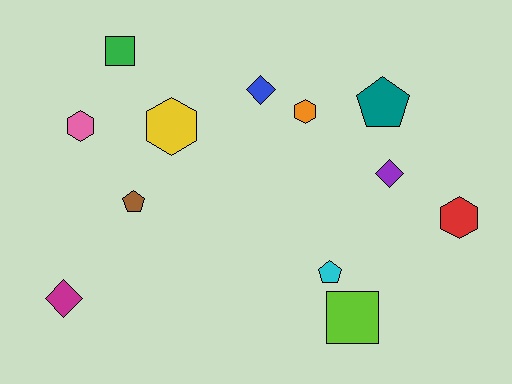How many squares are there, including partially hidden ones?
There are 2 squares.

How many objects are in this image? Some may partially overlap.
There are 12 objects.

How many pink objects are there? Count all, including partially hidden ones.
There is 1 pink object.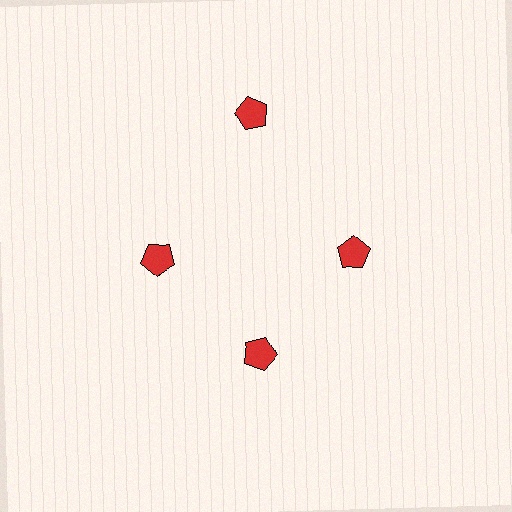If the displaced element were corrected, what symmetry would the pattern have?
It would have 4-fold rotational symmetry — the pattern would map onto itself every 90 degrees.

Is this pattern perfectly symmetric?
No. The 4 red pentagons are arranged in a ring, but one element near the 12 o'clock position is pushed outward from the center, breaking the 4-fold rotational symmetry.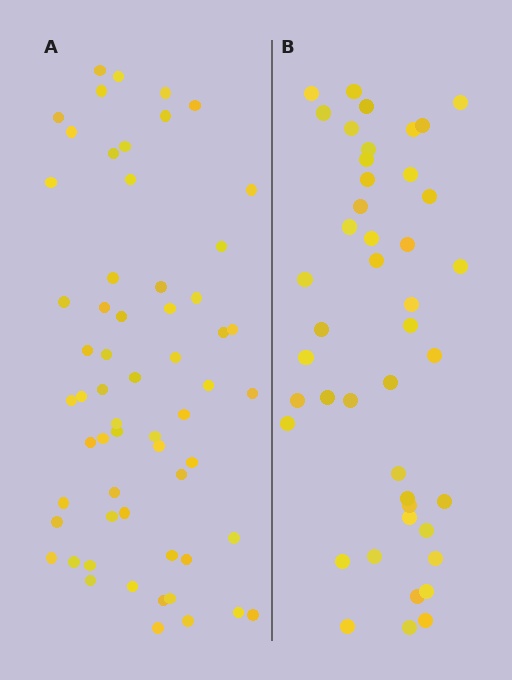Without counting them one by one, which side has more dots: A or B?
Region A (the left region) has more dots.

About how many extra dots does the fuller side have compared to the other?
Region A has approximately 15 more dots than region B.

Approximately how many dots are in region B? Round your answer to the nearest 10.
About 40 dots. (The exact count is 44, which rounds to 40.)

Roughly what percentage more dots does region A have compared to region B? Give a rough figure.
About 35% more.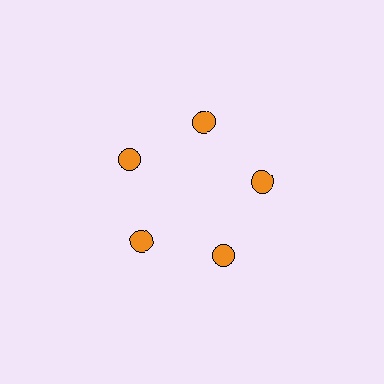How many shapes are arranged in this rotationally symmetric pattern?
There are 5 shapes, arranged in 5 groups of 1.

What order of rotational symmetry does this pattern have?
This pattern has 5-fold rotational symmetry.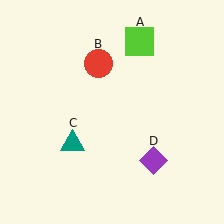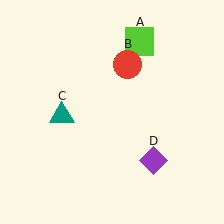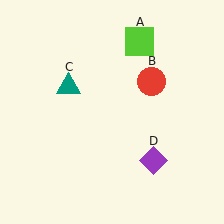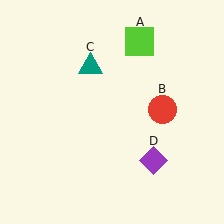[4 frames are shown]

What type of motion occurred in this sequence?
The red circle (object B), teal triangle (object C) rotated clockwise around the center of the scene.